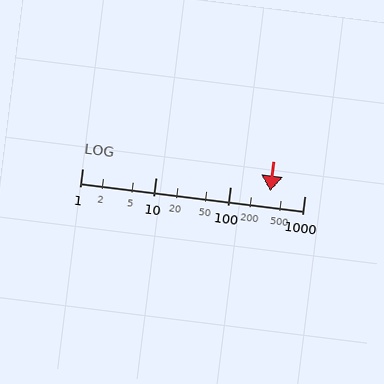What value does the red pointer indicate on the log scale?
The pointer indicates approximately 340.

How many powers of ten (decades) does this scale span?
The scale spans 3 decades, from 1 to 1000.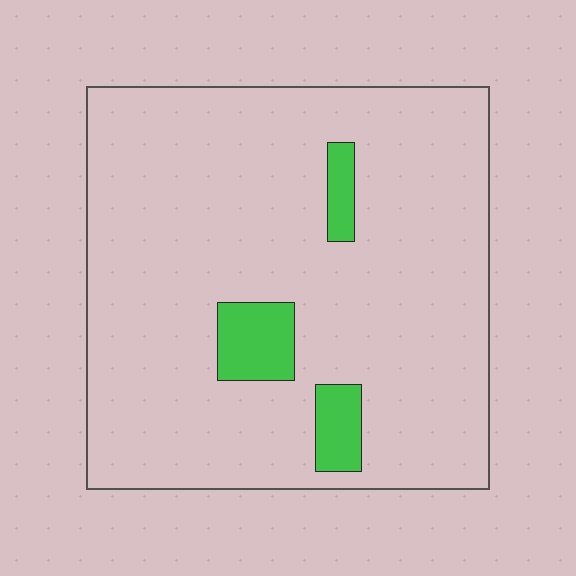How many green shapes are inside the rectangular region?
3.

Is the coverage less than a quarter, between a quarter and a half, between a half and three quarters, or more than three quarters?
Less than a quarter.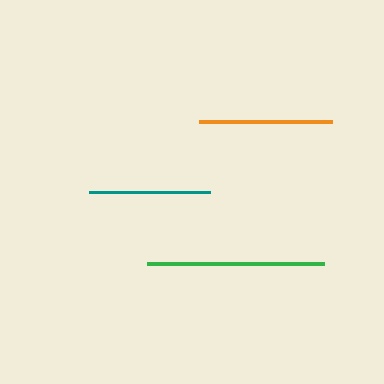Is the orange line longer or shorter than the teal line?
The orange line is longer than the teal line.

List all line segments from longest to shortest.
From longest to shortest: green, orange, teal.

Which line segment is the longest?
The green line is the longest at approximately 177 pixels.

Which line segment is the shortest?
The teal line is the shortest at approximately 121 pixels.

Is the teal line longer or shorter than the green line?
The green line is longer than the teal line.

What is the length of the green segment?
The green segment is approximately 177 pixels long.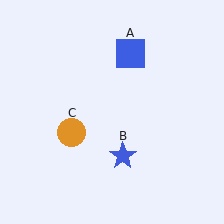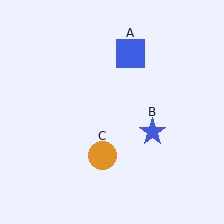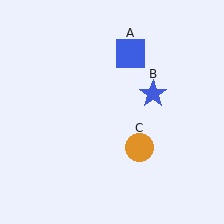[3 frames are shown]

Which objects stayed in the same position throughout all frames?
Blue square (object A) remained stationary.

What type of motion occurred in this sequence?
The blue star (object B), orange circle (object C) rotated counterclockwise around the center of the scene.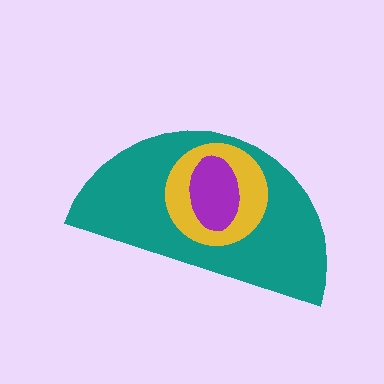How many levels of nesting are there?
3.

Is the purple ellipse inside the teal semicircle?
Yes.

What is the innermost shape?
The purple ellipse.